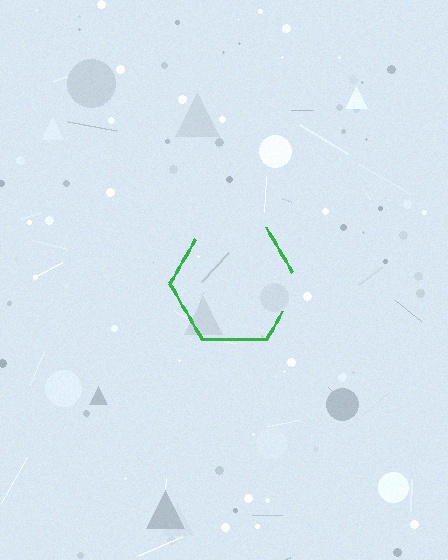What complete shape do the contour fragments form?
The contour fragments form a hexagon.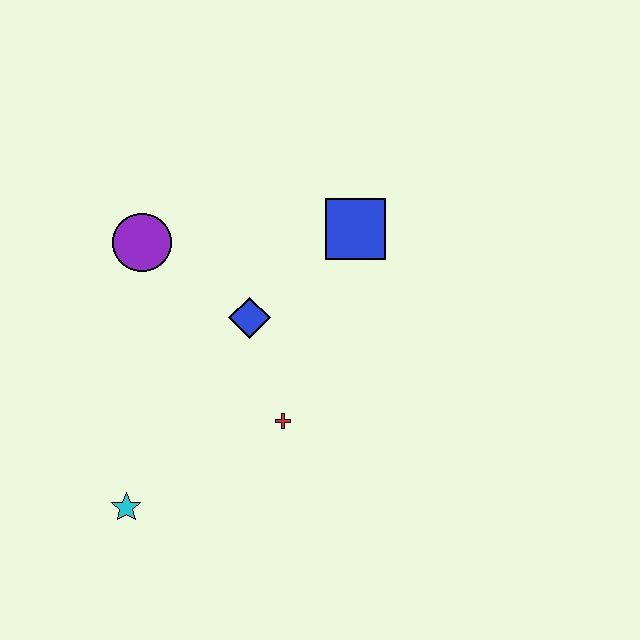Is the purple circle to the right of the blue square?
No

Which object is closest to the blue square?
The blue diamond is closest to the blue square.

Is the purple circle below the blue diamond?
No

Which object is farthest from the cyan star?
The blue square is farthest from the cyan star.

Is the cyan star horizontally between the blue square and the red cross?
No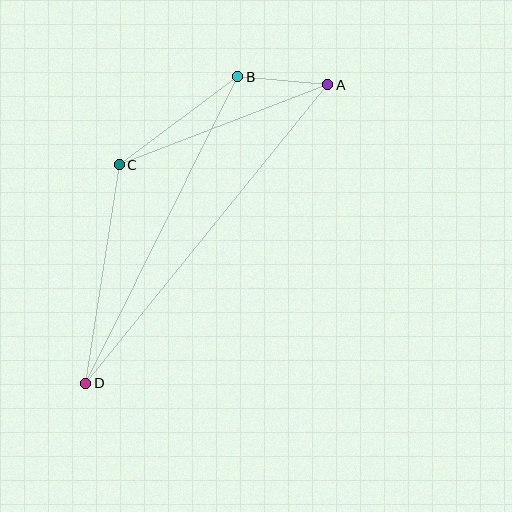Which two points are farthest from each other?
Points A and D are farthest from each other.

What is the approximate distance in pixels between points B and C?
The distance between B and C is approximately 148 pixels.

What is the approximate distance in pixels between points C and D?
The distance between C and D is approximately 221 pixels.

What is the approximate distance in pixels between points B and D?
The distance between B and D is approximately 342 pixels.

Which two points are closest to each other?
Points A and B are closest to each other.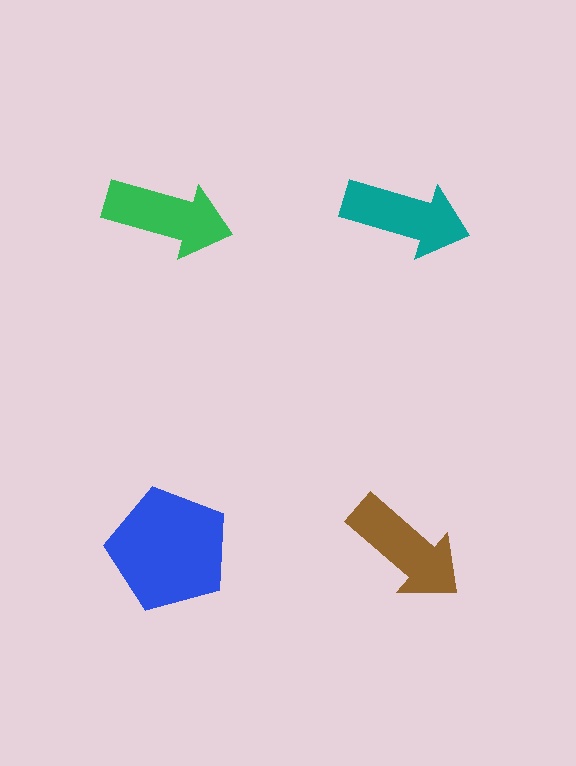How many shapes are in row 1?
2 shapes.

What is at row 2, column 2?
A brown arrow.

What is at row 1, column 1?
A green arrow.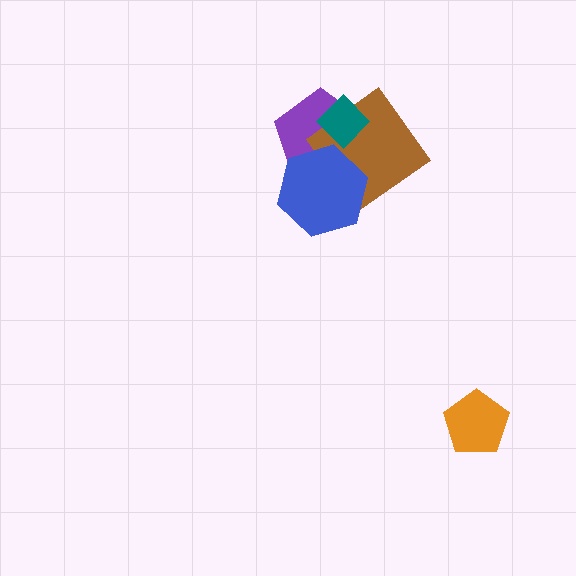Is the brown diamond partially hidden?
Yes, it is partially covered by another shape.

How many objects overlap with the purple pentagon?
3 objects overlap with the purple pentagon.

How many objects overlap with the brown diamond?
3 objects overlap with the brown diamond.